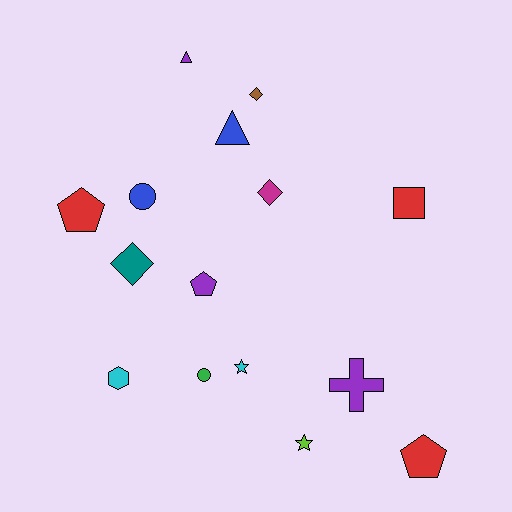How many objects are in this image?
There are 15 objects.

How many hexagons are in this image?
There is 1 hexagon.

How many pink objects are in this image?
There are no pink objects.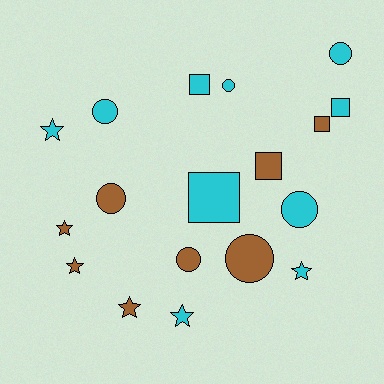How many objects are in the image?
There are 18 objects.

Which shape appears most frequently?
Circle, with 7 objects.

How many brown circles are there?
There are 3 brown circles.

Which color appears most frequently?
Cyan, with 10 objects.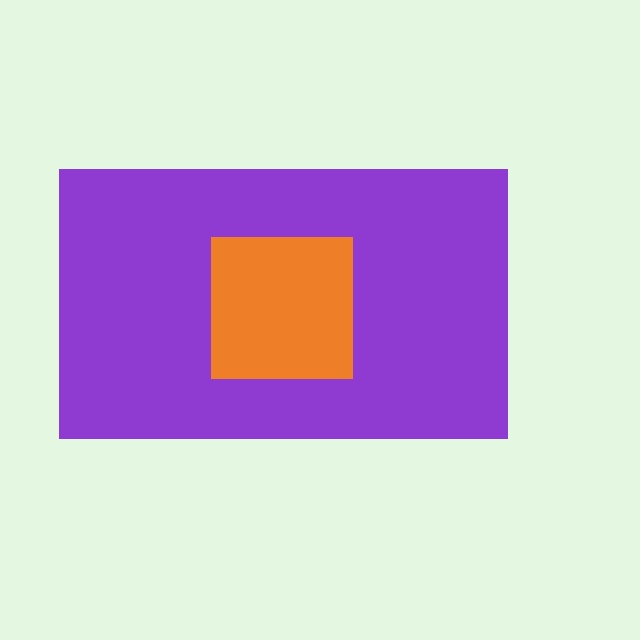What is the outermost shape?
The purple rectangle.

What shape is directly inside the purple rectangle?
The orange square.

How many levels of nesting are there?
2.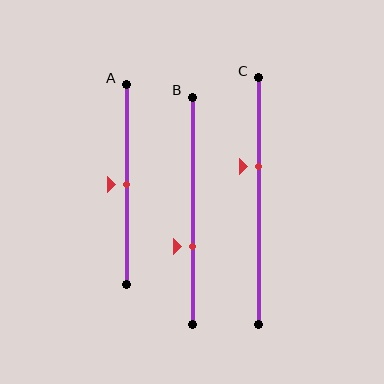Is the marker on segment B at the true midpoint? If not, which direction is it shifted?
No, the marker on segment B is shifted downward by about 16% of the segment length.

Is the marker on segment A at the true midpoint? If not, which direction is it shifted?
Yes, the marker on segment A is at the true midpoint.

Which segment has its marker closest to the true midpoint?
Segment A has its marker closest to the true midpoint.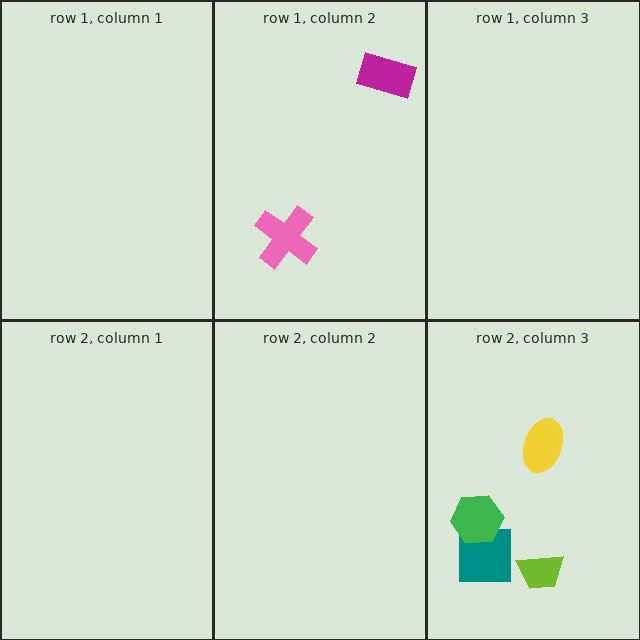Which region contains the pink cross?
The row 1, column 2 region.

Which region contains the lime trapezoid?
The row 2, column 3 region.